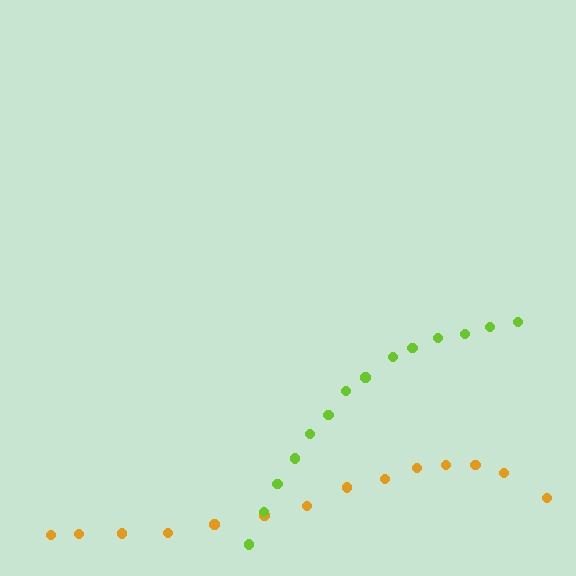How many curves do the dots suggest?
There are 2 distinct paths.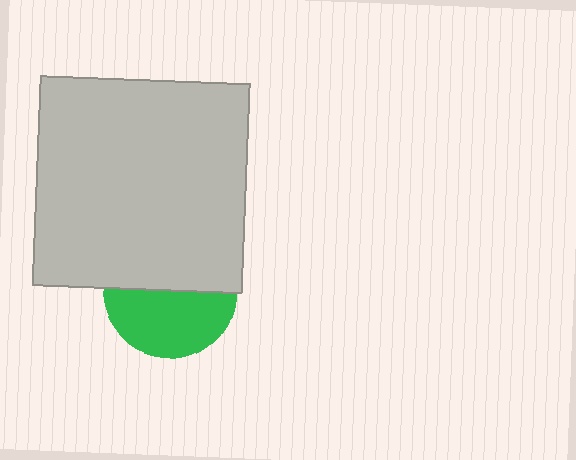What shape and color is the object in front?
The object in front is a light gray square.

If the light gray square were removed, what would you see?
You would see the complete green circle.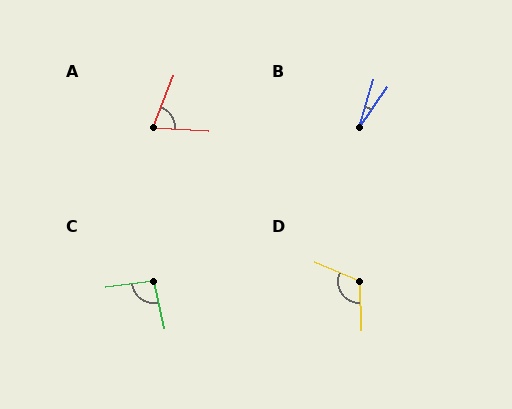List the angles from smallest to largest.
B (18°), A (72°), C (96°), D (115°).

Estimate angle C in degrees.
Approximately 96 degrees.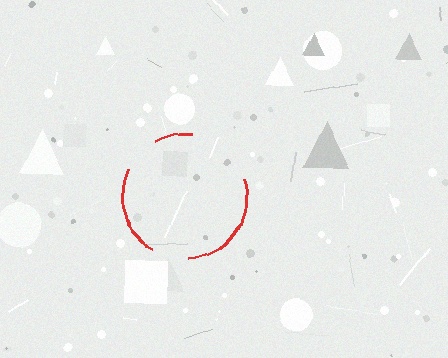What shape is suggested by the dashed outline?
The dashed outline suggests a circle.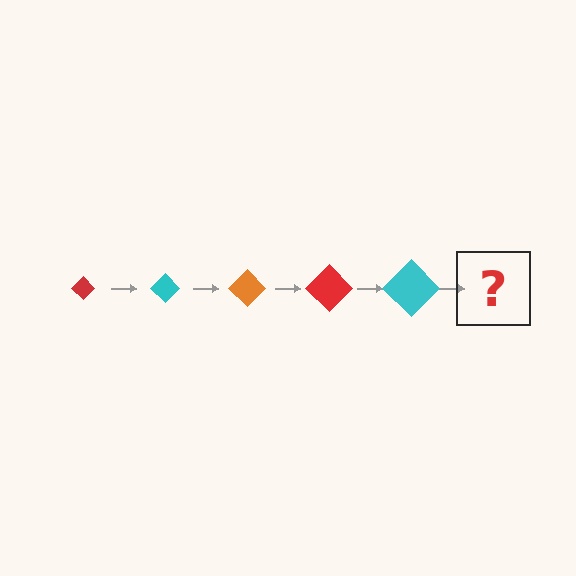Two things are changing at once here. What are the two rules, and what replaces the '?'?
The two rules are that the diamond grows larger each step and the color cycles through red, cyan, and orange. The '?' should be an orange diamond, larger than the previous one.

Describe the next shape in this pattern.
It should be an orange diamond, larger than the previous one.